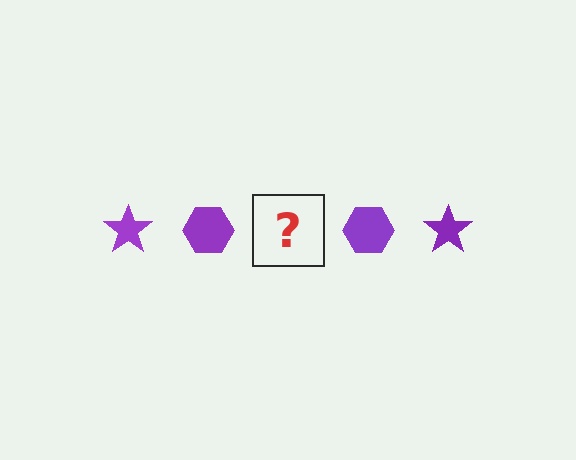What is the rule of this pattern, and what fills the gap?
The rule is that the pattern cycles through star, hexagon shapes in purple. The gap should be filled with a purple star.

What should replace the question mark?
The question mark should be replaced with a purple star.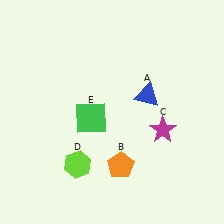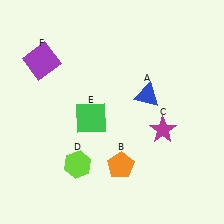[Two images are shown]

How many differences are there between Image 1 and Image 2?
There is 1 difference between the two images.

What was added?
A purple square (F) was added in Image 2.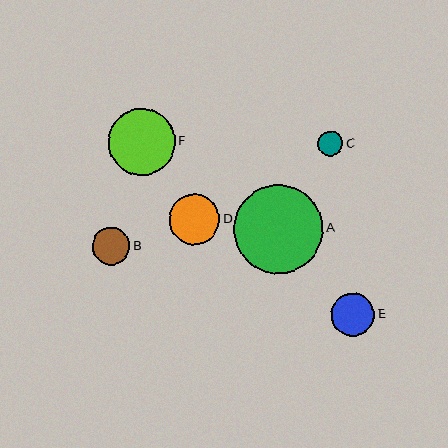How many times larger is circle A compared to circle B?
Circle A is approximately 2.4 times the size of circle B.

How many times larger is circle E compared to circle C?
Circle E is approximately 1.7 times the size of circle C.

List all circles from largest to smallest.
From largest to smallest: A, F, D, E, B, C.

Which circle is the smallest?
Circle C is the smallest with a size of approximately 25 pixels.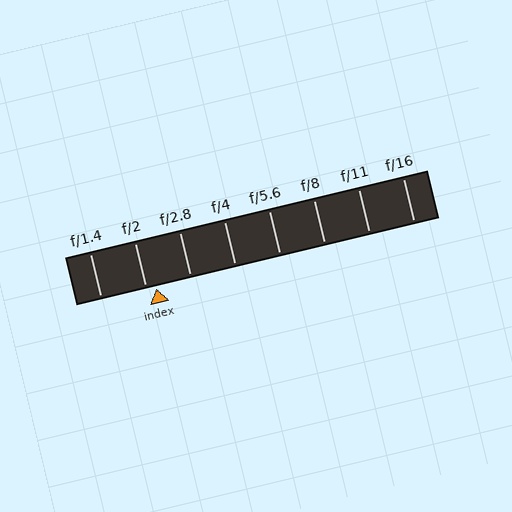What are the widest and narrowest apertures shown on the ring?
The widest aperture shown is f/1.4 and the narrowest is f/16.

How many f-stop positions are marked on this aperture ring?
There are 8 f-stop positions marked.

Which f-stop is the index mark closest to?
The index mark is closest to f/2.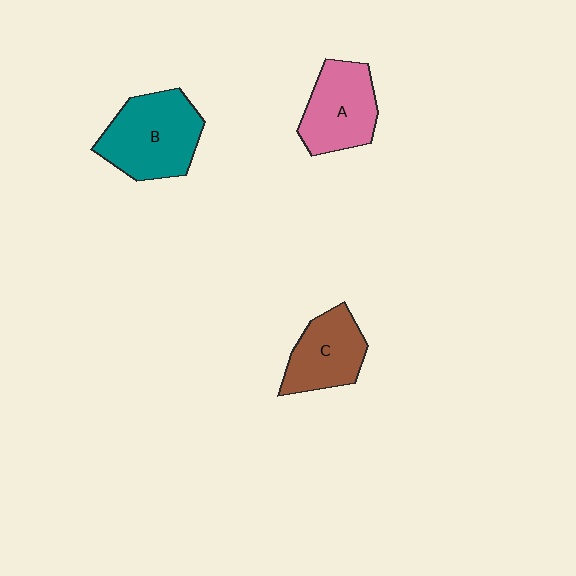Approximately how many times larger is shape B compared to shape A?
Approximately 1.2 times.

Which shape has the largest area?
Shape B (teal).